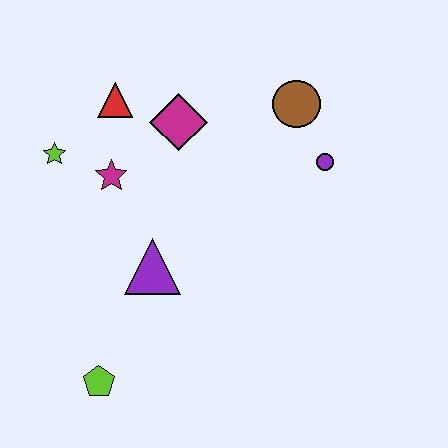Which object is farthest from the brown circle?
The lime pentagon is farthest from the brown circle.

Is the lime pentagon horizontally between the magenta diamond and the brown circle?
No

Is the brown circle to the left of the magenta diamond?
No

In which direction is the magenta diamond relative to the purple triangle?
The magenta diamond is above the purple triangle.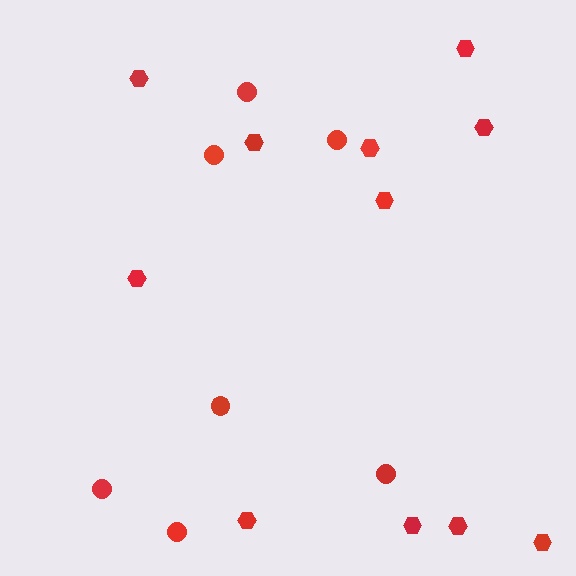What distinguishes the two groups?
There are 2 groups: one group of hexagons (11) and one group of circles (7).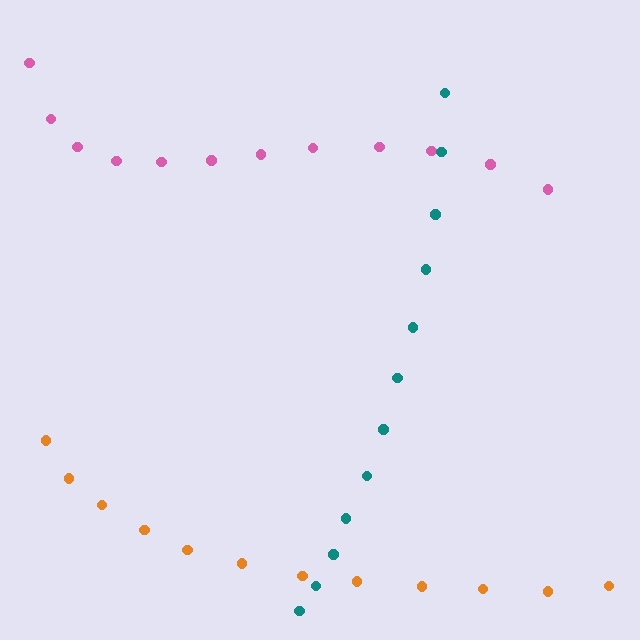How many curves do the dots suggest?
There are 3 distinct paths.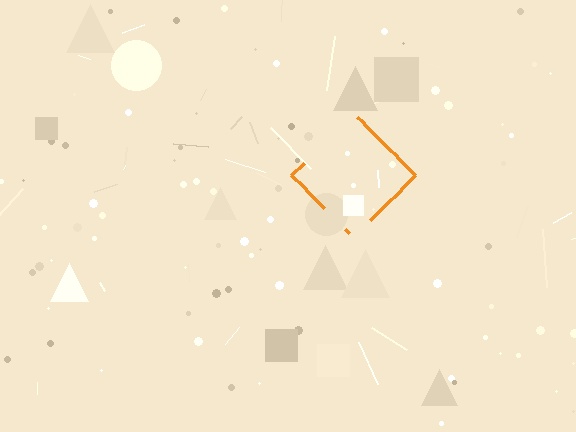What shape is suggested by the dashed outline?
The dashed outline suggests a diamond.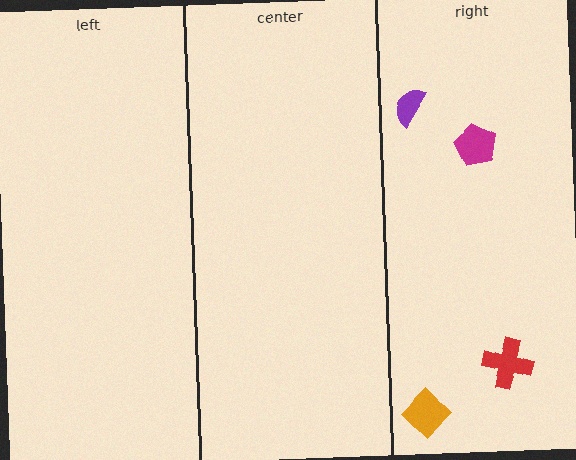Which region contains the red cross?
The right region.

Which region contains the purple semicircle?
The right region.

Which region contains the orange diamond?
The right region.